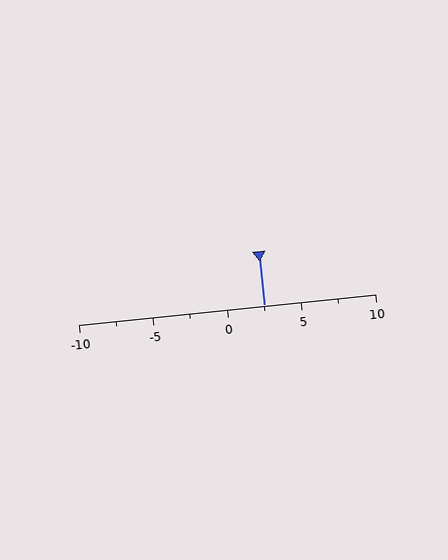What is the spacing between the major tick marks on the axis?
The major ticks are spaced 5 apart.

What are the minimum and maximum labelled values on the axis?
The axis runs from -10 to 10.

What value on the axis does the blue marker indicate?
The marker indicates approximately 2.5.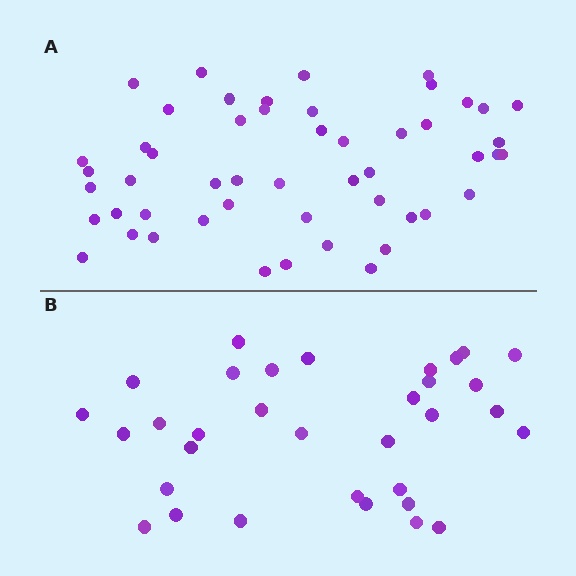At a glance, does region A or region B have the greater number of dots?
Region A (the top region) has more dots.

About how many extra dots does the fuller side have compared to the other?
Region A has approximately 20 more dots than region B.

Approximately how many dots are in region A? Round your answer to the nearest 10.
About 50 dots. (The exact count is 51, which rounds to 50.)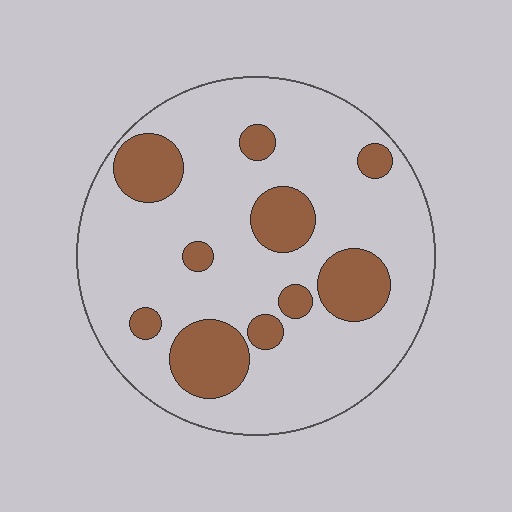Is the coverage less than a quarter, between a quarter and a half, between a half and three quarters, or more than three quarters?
Less than a quarter.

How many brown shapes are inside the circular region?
10.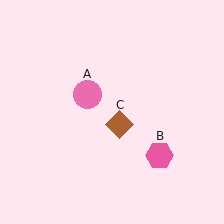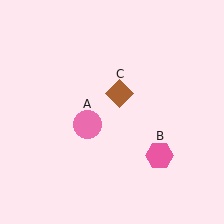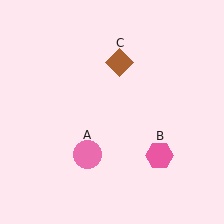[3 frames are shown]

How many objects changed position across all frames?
2 objects changed position: pink circle (object A), brown diamond (object C).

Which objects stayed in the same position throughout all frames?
Pink hexagon (object B) remained stationary.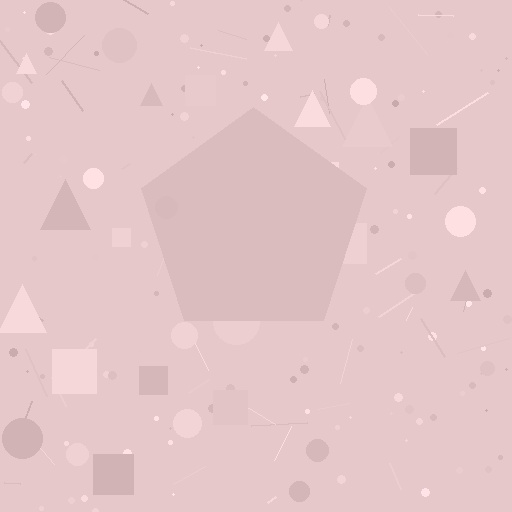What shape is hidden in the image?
A pentagon is hidden in the image.